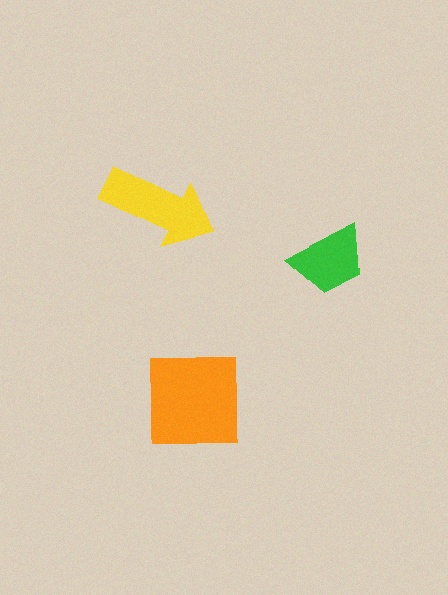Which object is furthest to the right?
The green trapezoid is rightmost.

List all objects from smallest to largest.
The green trapezoid, the yellow arrow, the orange square.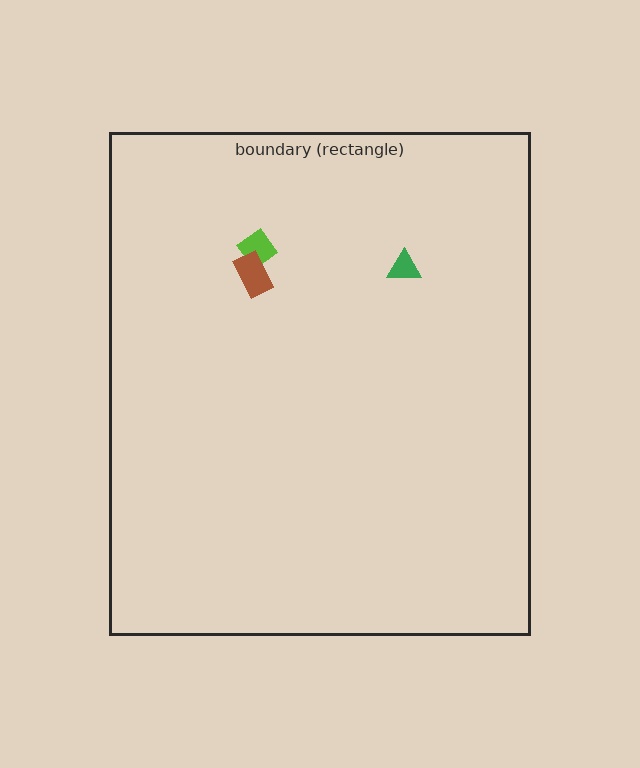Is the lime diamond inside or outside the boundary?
Inside.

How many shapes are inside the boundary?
3 inside, 0 outside.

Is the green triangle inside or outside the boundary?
Inside.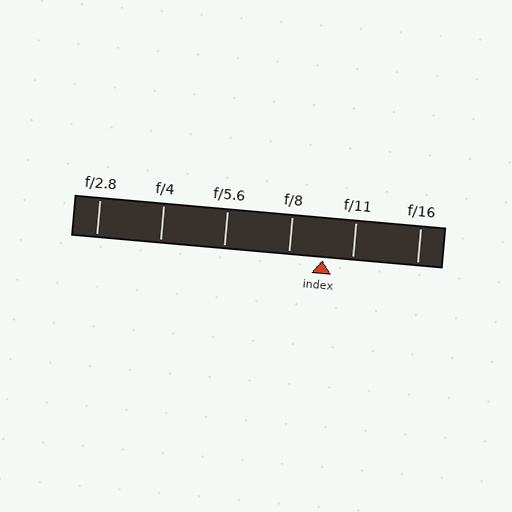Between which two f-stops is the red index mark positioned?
The index mark is between f/8 and f/11.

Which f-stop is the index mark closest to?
The index mark is closest to f/11.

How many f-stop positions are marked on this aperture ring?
There are 6 f-stop positions marked.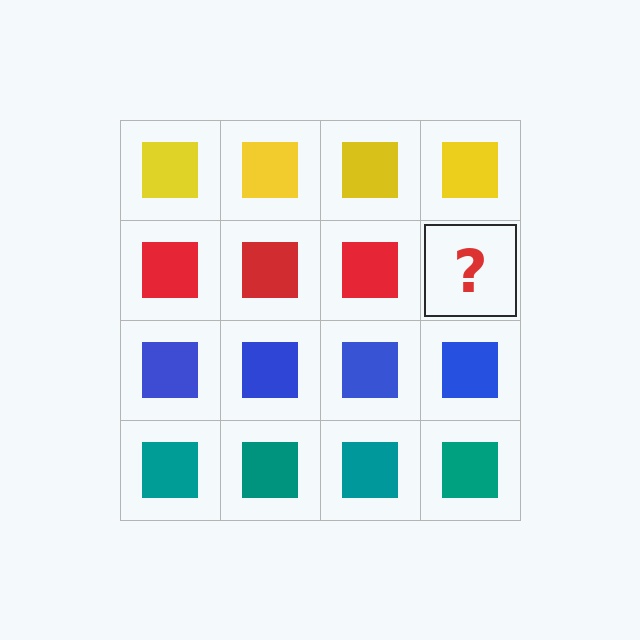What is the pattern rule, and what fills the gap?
The rule is that each row has a consistent color. The gap should be filled with a red square.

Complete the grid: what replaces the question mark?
The question mark should be replaced with a red square.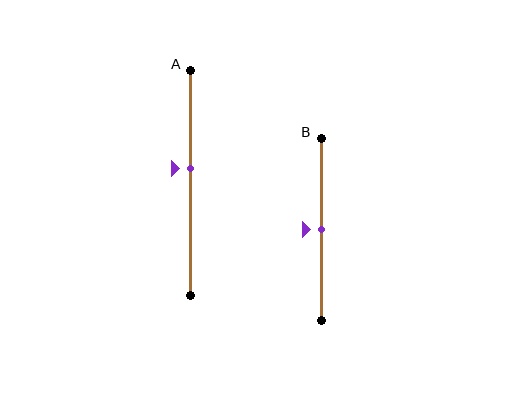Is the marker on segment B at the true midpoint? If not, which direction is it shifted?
Yes, the marker on segment B is at the true midpoint.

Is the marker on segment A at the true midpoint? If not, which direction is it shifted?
No, the marker on segment A is shifted upward by about 7% of the segment length.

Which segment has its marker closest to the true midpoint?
Segment B has its marker closest to the true midpoint.